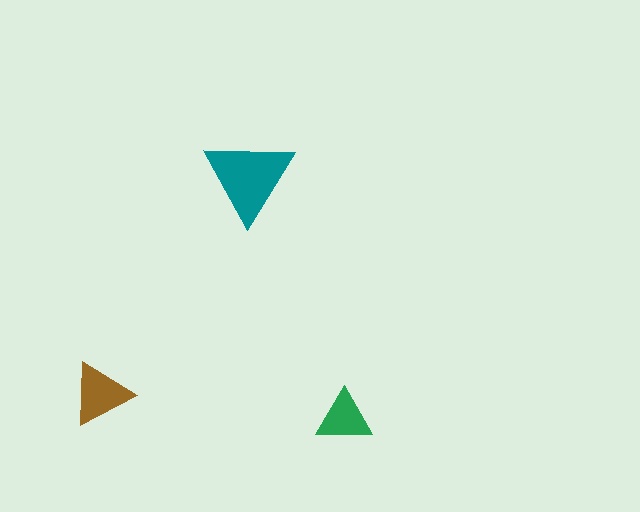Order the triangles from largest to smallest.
the teal one, the brown one, the green one.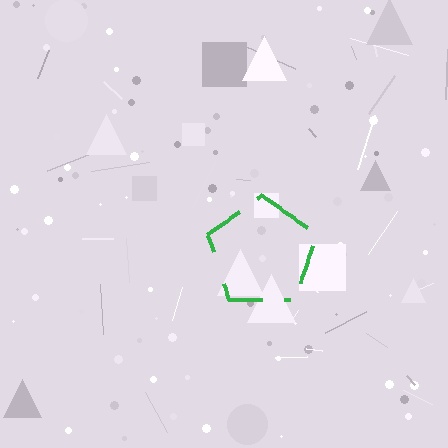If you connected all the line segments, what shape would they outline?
They would outline a pentagon.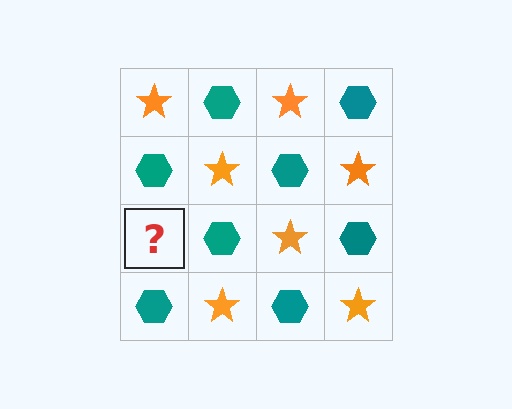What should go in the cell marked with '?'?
The missing cell should contain an orange star.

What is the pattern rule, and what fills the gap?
The rule is that it alternates orange star and teal hexagon in a checkerboard pattern. The gap should be filled with an orange star.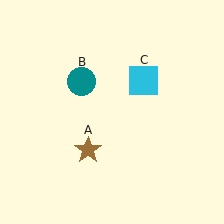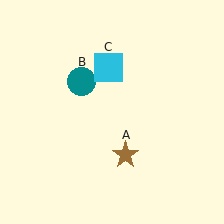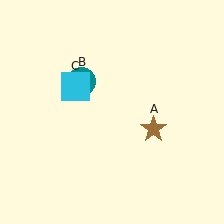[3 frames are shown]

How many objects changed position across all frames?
2 objects changed position: brown star (object A), cyan square (object C).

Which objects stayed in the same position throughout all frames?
Teal circle (object B) remained stationary.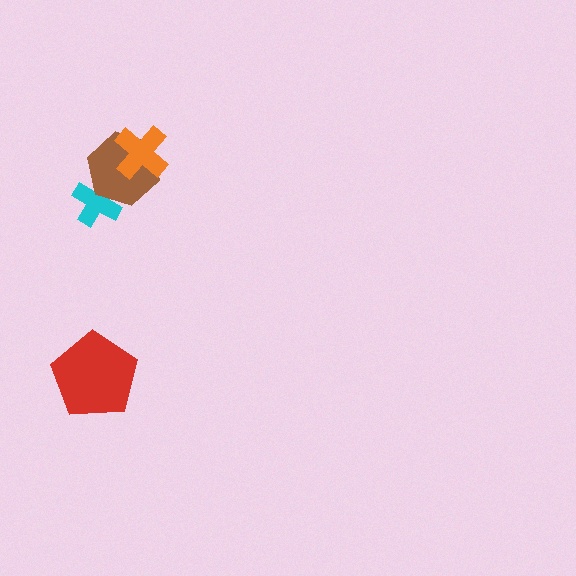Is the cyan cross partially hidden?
Yes, it is partially covered by another shape.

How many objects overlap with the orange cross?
1 object overlaps with the orange cross.